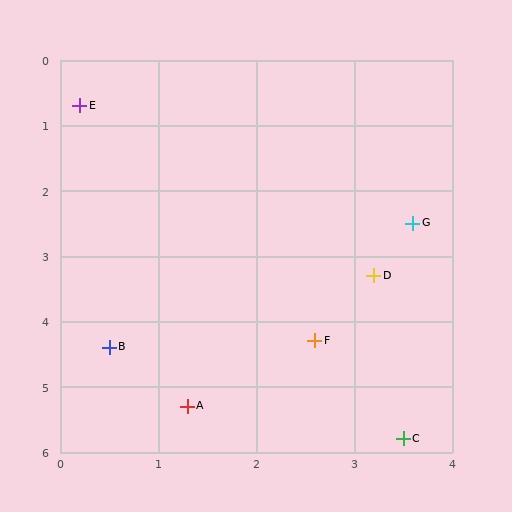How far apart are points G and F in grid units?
Points G and F are about 2.1 grid units apart.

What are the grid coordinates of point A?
Point A is at approximately (1.3, 5.3).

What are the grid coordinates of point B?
Point B is at approximately (0.5, 4.4).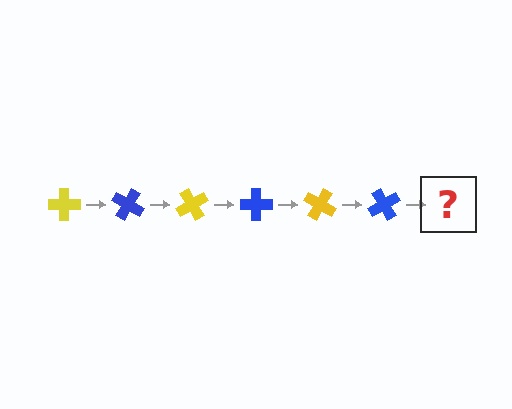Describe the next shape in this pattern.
It should be a yellow cross, rotated 180 degrees from the start.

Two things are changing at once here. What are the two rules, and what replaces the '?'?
The two rules are that it rotates 30 degrees each step and the color cycles through yellow and blue. The '?' should be a yellow cross, rotated 180 degrees from the start.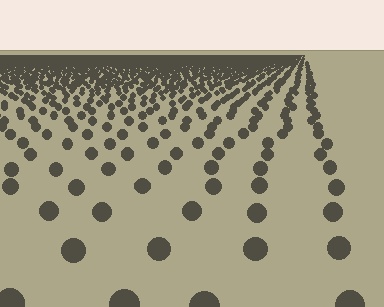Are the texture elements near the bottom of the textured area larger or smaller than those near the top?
Larger. Near the bottom, elements are closer to the viewer and appear at a bigger on-screen size.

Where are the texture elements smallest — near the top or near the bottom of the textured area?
Near the top.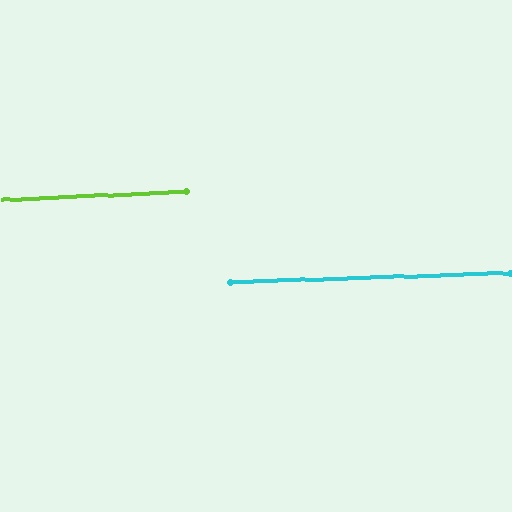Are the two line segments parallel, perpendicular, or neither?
Parallel — their directions differ by only 0.6°.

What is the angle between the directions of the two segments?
Approximately 1 degree.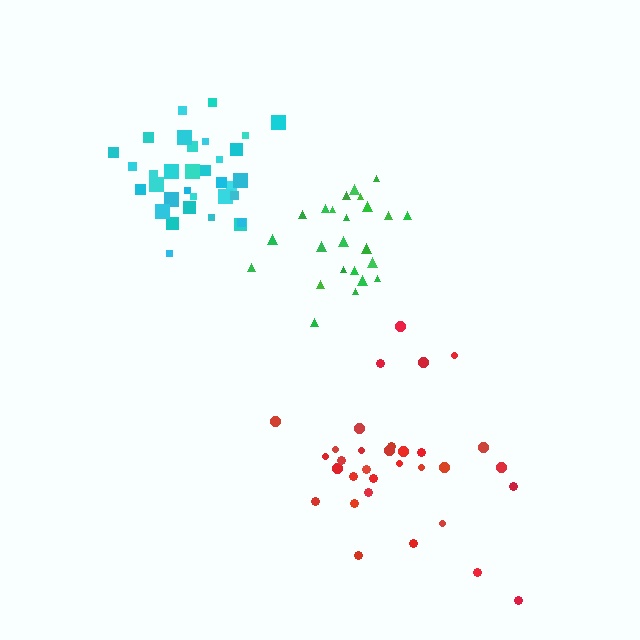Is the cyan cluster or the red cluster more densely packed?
Cyan.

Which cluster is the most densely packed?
Cyan.